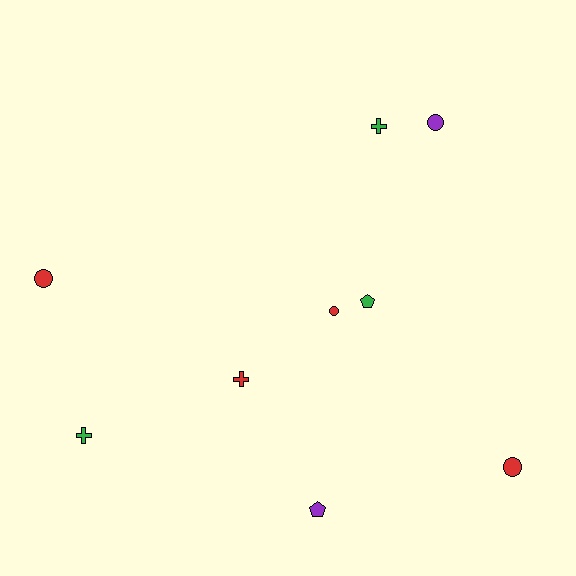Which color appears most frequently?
Red, with 4 objects.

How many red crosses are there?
There is 1 red cross.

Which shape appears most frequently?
Circle, with 4 objects.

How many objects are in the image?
There are 9 objects.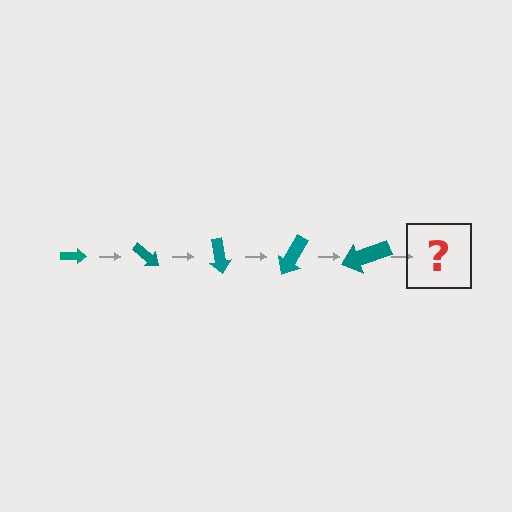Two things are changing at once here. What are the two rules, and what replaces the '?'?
The two rules are that the arrow grows larger each step and it rotates 40 degrees each step. The '?' should be an arrow, larger than the previous one and rotated 200 degrees from the start.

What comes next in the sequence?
The next element should be an arrow, larger than the previous one and rotated 200 degrees from the start.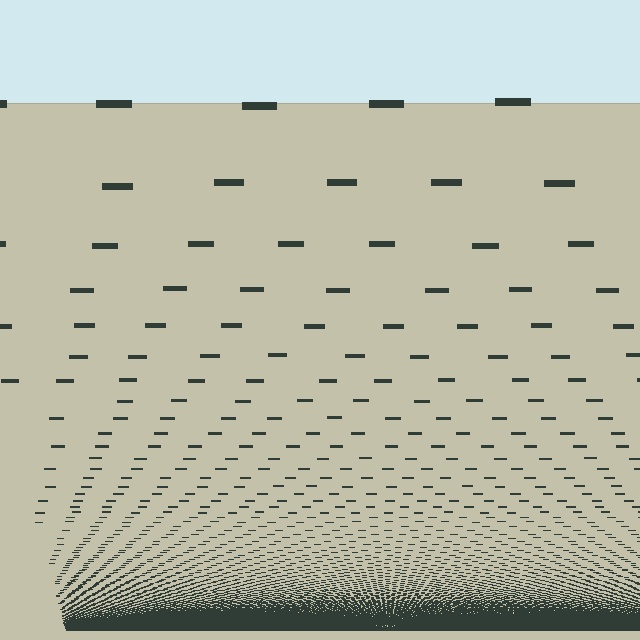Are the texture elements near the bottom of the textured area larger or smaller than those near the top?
Smaller. The gradient is inverted — elements near the bottom are smaller and denser.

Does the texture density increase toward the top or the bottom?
Density increases toward the bottom.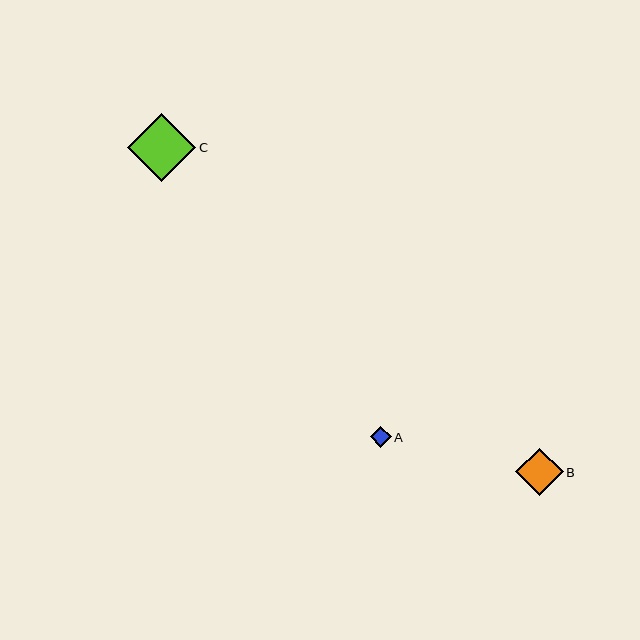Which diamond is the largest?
Diamond C is the largest with a size of approximately 68 pixels.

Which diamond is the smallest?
Diamond A is the smallest with a size of approximately 21 pixels.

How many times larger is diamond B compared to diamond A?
Diamond B is approximately 2.2 times the size of diamond A.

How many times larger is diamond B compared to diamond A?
Diamond B is approximately 2.2 times the size of diamond A.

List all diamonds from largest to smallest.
From largest to smallest: C, B, A.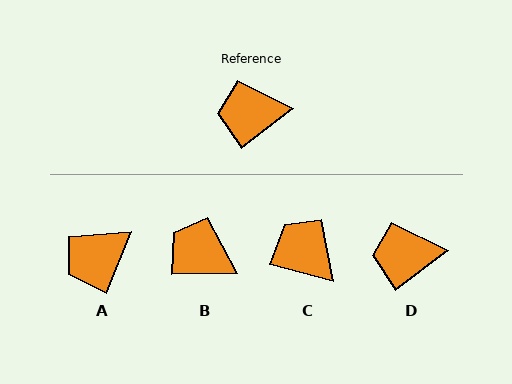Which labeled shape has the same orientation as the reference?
D.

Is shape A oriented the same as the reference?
No, it is off by about 30 degrees.